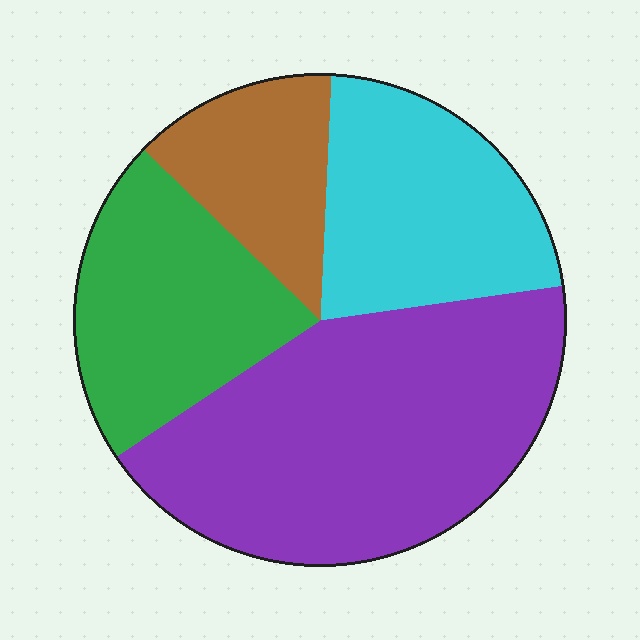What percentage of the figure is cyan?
Cyan covers about 20% of the figure.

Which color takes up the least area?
Brown, at roughly 15%.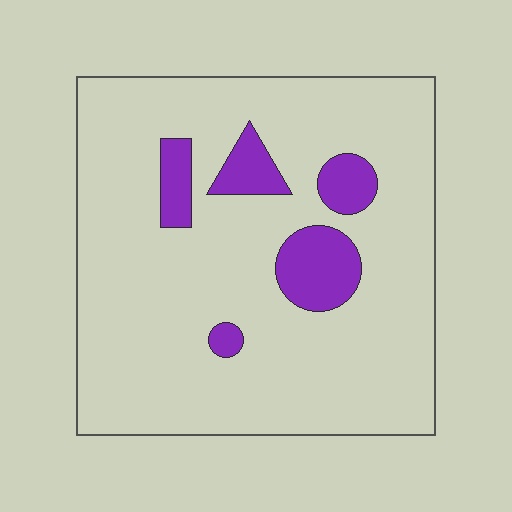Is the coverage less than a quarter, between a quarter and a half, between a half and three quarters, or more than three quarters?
Less than a quarter.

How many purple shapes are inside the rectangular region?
5.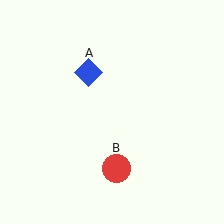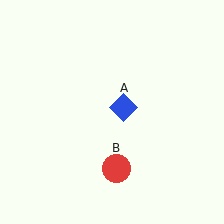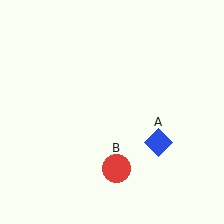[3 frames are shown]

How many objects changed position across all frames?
1 object changed position: blue diamond (object A).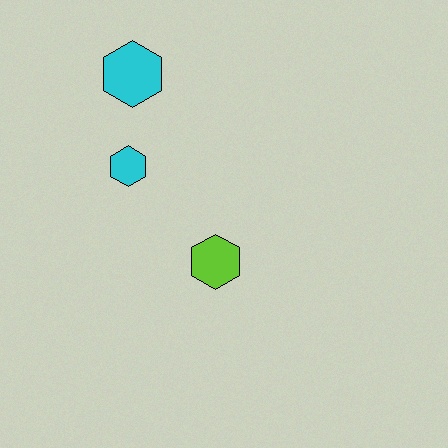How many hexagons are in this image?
There are 3 hexagons.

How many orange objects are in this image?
There are no orange objects.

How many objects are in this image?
There are 3 objects.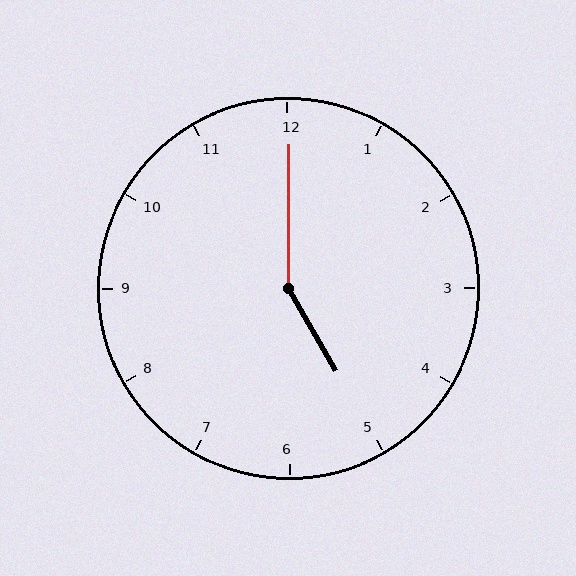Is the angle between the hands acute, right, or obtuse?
It is obtuse.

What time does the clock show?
5:00.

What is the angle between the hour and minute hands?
Approximately 150 degrees.